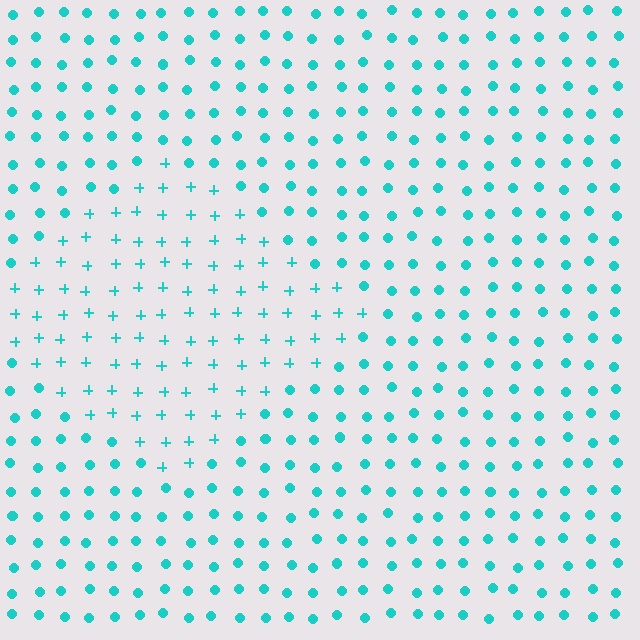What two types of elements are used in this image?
The image uses plus signs inside the diamond region and circles outside it.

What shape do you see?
I see a diamond.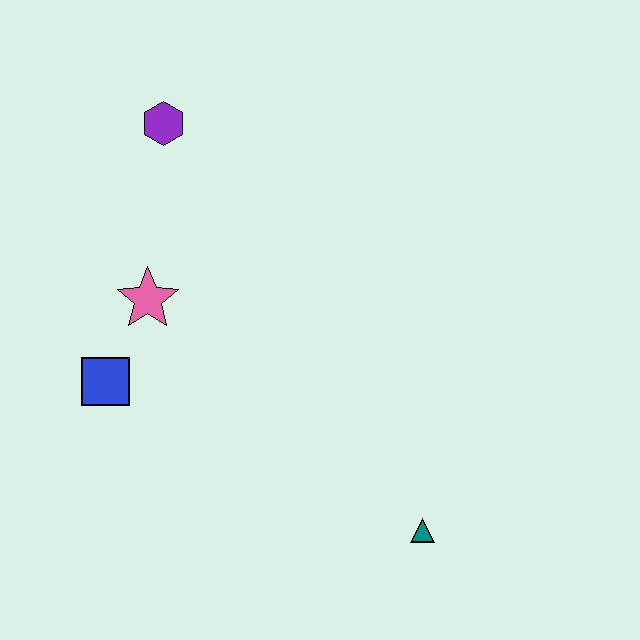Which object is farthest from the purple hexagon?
The teal triangle is farthest from the purple hexagon.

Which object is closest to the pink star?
The blue square is closest to the pink star.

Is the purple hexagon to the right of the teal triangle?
No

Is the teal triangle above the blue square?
No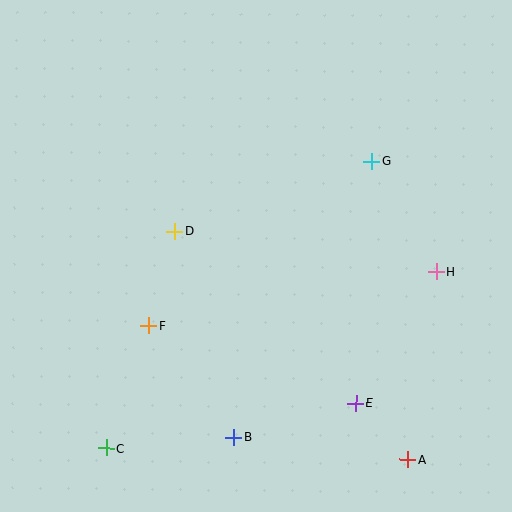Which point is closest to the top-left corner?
Point D is closest to the top-left corner.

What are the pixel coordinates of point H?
Point H is at (436, 272).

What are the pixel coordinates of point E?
Point E is at (356, 403).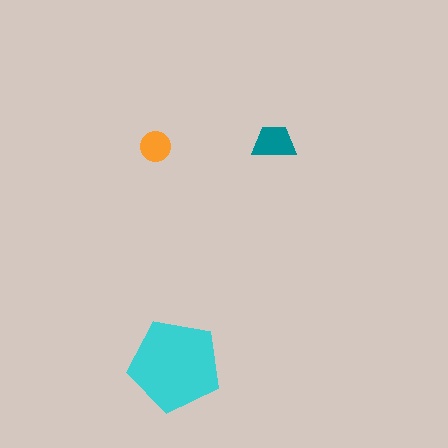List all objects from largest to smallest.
The cyan pentagon, the teal trapezoid, the orange circle.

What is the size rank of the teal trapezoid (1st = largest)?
2nd.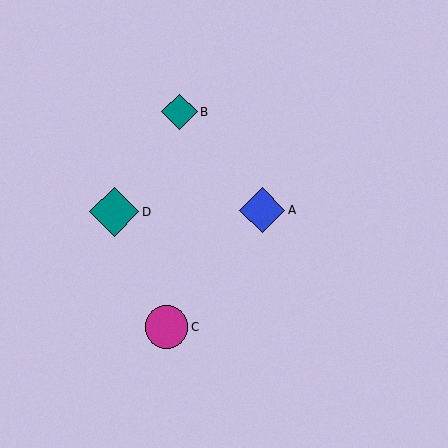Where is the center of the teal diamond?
The center of the teal diamond is at (180, 112).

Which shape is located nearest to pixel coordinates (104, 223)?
The teal diamond (labeled D) at (114, 212) is nearest to that location.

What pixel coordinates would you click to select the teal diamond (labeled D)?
Click at (114, 212) to select the teal diamond D.